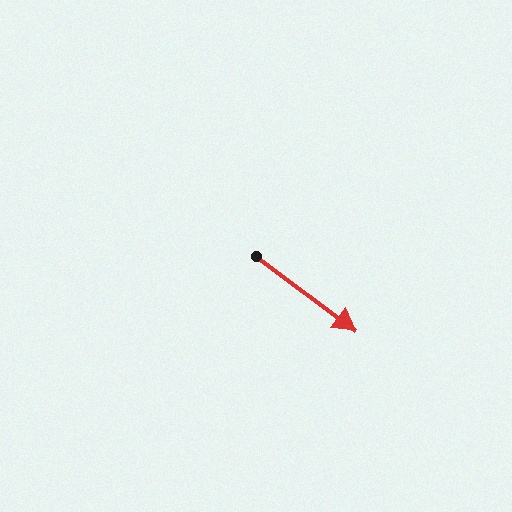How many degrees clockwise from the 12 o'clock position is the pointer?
Approximately 127 degrees.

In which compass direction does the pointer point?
Southeast.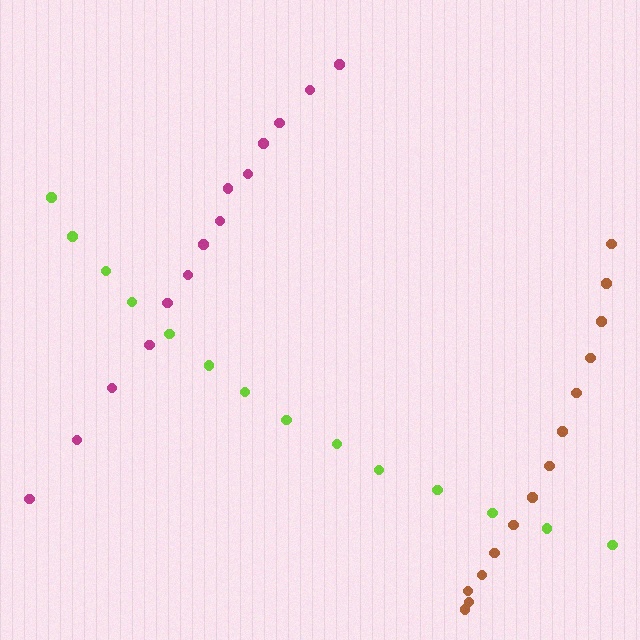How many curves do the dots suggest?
There are 3 distinct paths.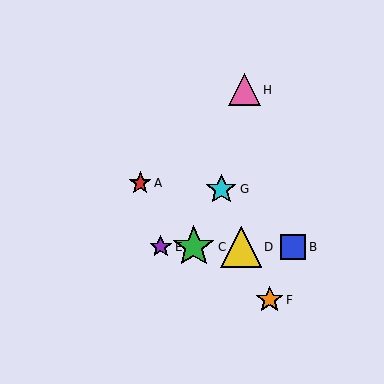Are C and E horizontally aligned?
Yes, both are at y≈247.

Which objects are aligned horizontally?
Objects B, C, D, E are aligned horizontally.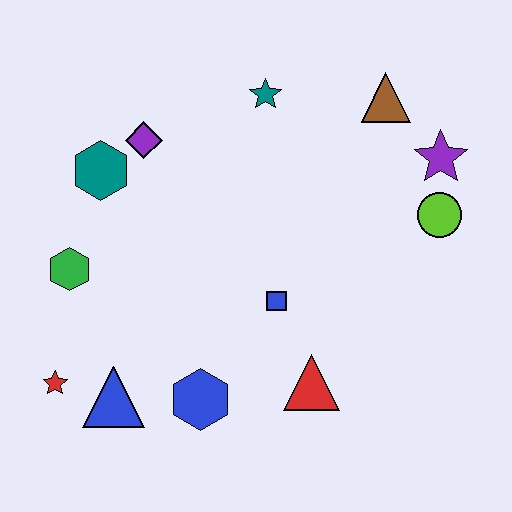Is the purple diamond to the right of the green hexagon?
Yes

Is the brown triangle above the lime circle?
Yes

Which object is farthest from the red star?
The purple star is farthest from the red star.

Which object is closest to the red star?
The blue triangle is closest to the red star.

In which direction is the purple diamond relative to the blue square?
The purple diamond is above the blue square.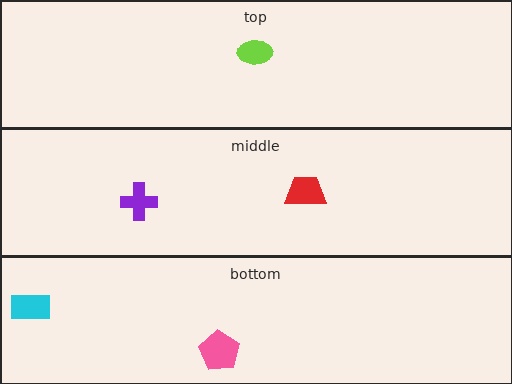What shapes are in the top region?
The lime ellipse.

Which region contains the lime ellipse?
The top region.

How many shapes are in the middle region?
2.